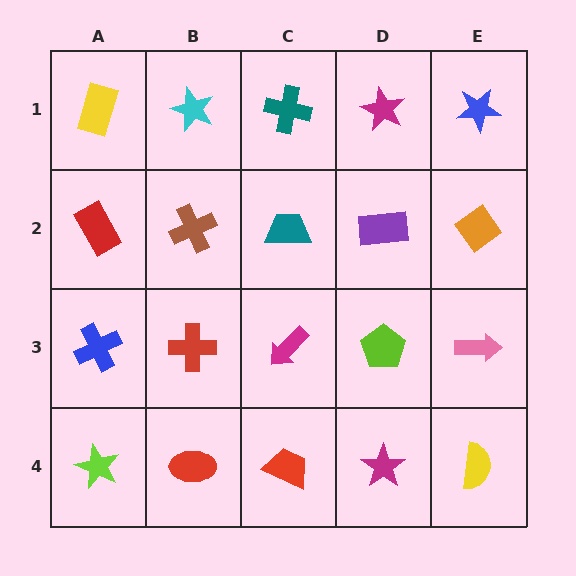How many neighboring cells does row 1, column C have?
3.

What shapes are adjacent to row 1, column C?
A teal trapezoid (row 2, column C), a cyan star (row 1, column B), a magenta star (row 1, column D).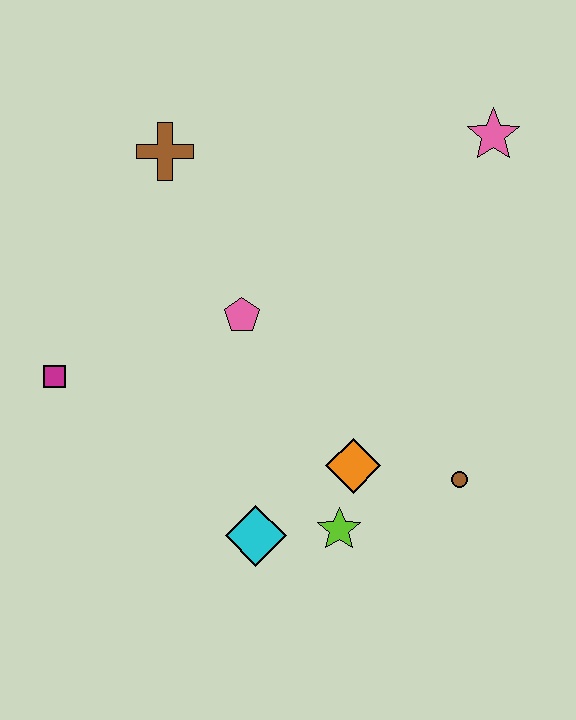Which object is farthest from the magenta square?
The pink star is farthest from the magenta square.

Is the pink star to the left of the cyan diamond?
No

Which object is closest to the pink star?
The pink pentagon is closest to the pink star.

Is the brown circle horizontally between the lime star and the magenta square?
No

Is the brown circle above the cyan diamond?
Yes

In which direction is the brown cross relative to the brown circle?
The brown cross is above the brown circle.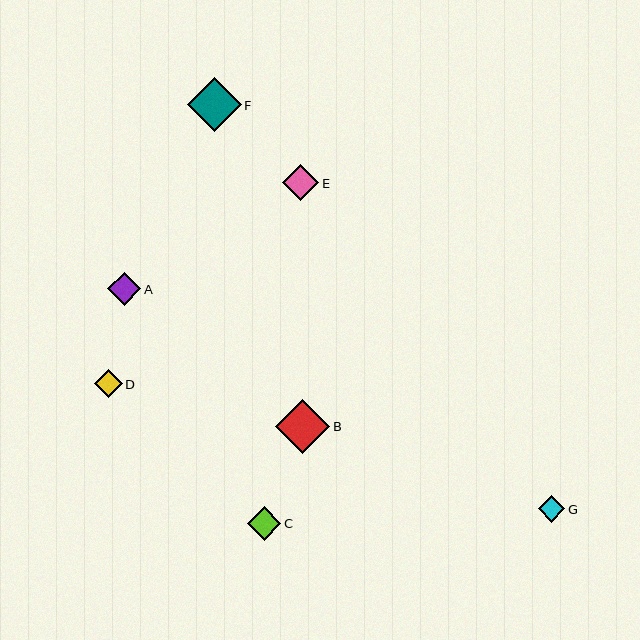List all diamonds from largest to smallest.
From largest to smallest: B, F, E, C, A, D, G.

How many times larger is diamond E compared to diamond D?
Diamond E is approximately 1.3 times the size of diamond D.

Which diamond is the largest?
Diamond B is the largest with a size of approximately 54 pixels.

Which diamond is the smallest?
Diamond G is the smallest with a size of approximately 27 pixels.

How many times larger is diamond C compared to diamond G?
Diamond C is approximately 1.3 times the size of diamond G.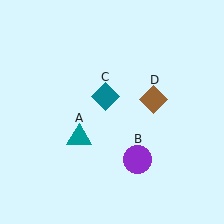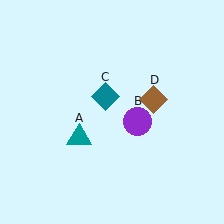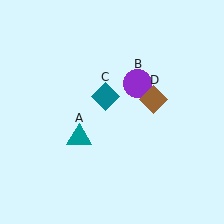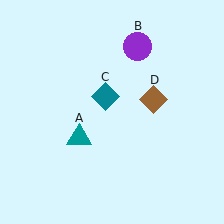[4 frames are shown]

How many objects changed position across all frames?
1 object changed position: purple circle (object B).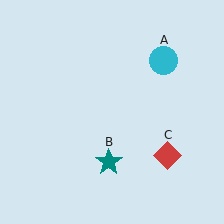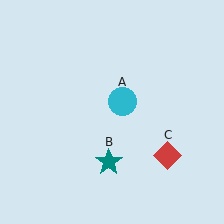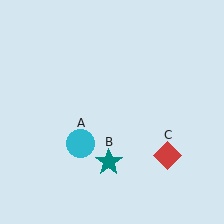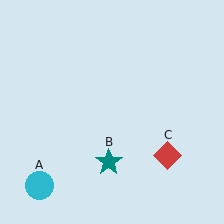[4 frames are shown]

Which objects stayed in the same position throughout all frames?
Teal star (object B) and red diamond (object C) remained stationary.